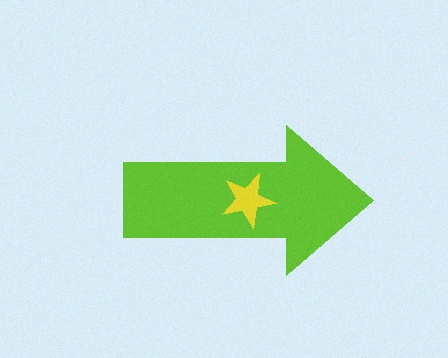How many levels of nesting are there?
2.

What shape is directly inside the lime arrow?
The yellow star.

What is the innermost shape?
The yellow star.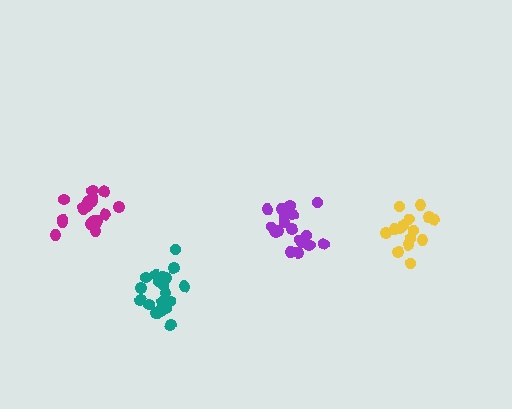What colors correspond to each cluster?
The clusters are colored: magenta, yellow, teal, purple.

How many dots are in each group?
Group 1: 21 dots, Group 2: 15 dots, Group 3: 20 dots, Group 4: 19 dots (75 total).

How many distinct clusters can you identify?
There are 4 distinct clusters.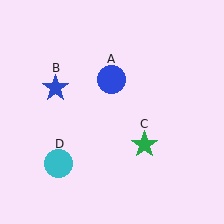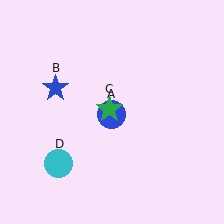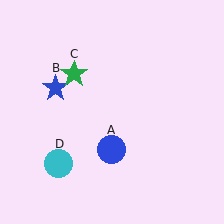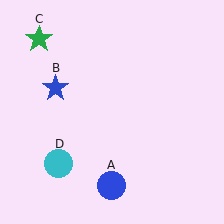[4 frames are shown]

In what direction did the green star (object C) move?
The green star (object C) moved up and to the left.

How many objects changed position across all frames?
2 objects changed position: blue circle (object A), green star (object C).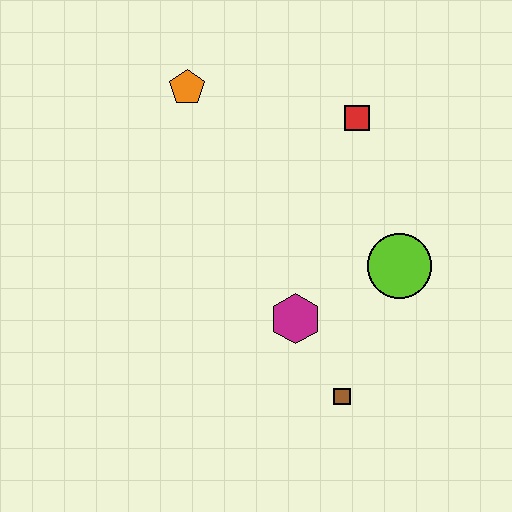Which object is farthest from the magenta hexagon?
The orange pentagon is farthest from the magenta hexagon.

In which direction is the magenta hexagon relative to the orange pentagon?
The magenta hexagon is below the orange pentagon.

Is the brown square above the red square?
No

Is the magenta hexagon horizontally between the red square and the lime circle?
No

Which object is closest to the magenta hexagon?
The brown square is closest to the magenta hexagon.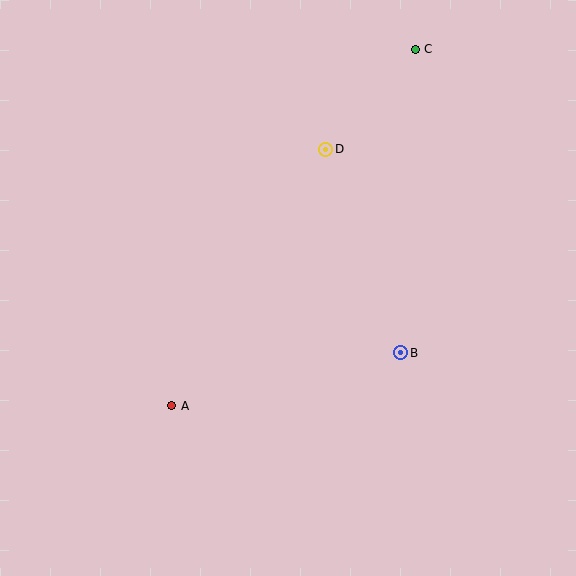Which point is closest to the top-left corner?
Point D is closest to the top-left corner.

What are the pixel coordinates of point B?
Point B is at (401, 353).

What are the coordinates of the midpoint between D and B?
The midpoint between D and B is at (363, 251).